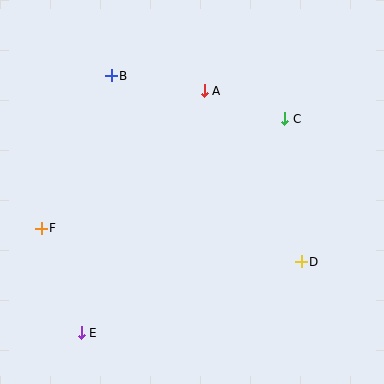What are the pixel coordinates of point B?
Point B is at (111, 76).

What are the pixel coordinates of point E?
Point E is at (81, 333).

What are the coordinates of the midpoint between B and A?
The midpoint between B and A is at (158, 83).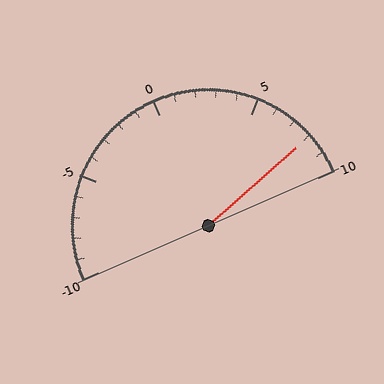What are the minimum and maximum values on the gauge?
The gauge ranges from -10 to 10.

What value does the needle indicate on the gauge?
The needle indicates approximately 8.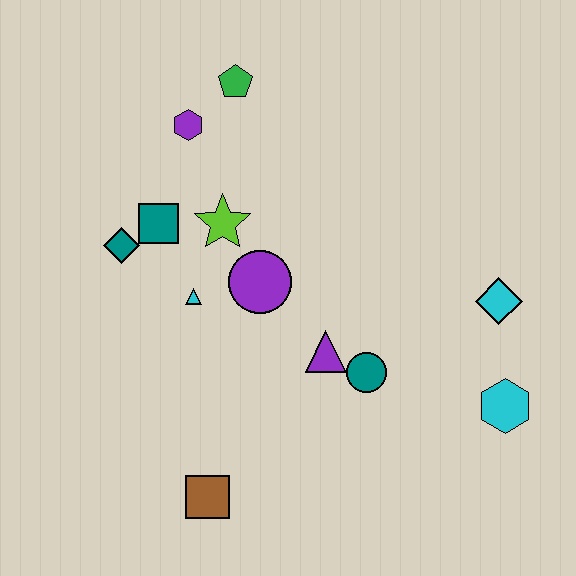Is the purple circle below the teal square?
Yes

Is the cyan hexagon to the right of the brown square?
Yes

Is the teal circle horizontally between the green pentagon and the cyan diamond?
Yes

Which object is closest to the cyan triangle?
The purple circle is closest to the cyan triangle.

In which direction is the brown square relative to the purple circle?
The brown square is below the purple circle.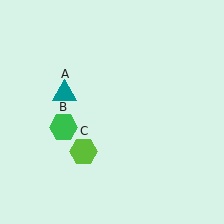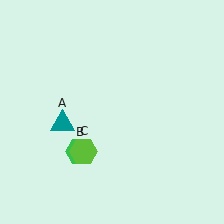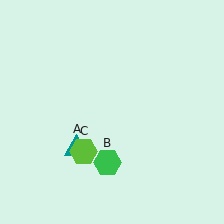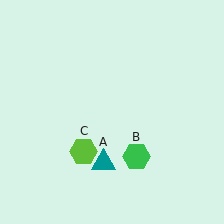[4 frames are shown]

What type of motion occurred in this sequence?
The teal triangle (object A), green hexagon (object B) rotated counterclockwise around the center of the scene.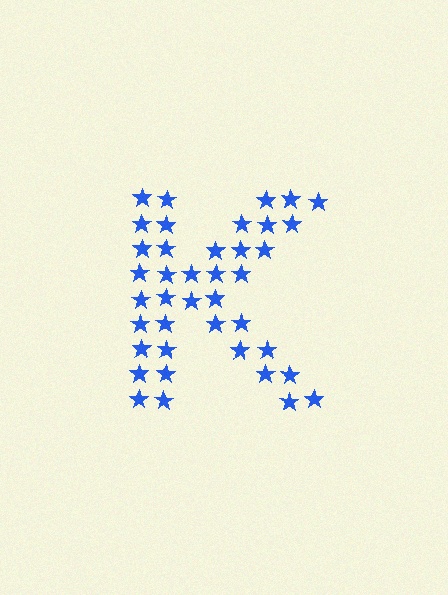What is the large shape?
The large shape is the letter K.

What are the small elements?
The small elements are stars.